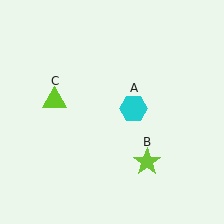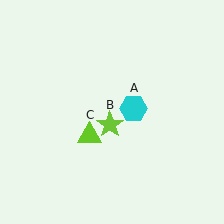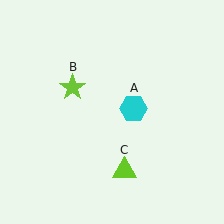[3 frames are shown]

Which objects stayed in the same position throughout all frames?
Cyan hexagon (object A) remained stationary.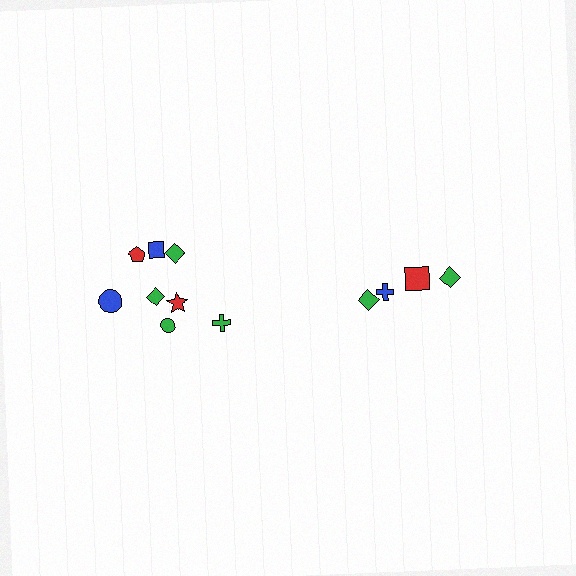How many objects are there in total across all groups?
There are 12 objects.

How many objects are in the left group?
There are 8 objects.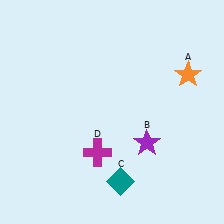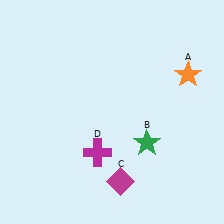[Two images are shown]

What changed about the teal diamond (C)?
In Image 1, C is teal. In Image 2, it changed to magenta.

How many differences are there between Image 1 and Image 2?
There are 2 differences between the two images.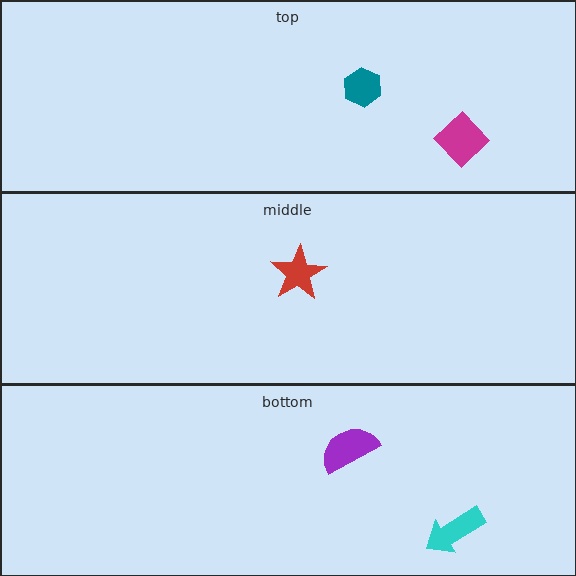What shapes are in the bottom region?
The cyan arrow, the purple semicircle.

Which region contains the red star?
The middle region.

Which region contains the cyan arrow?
The bottom region.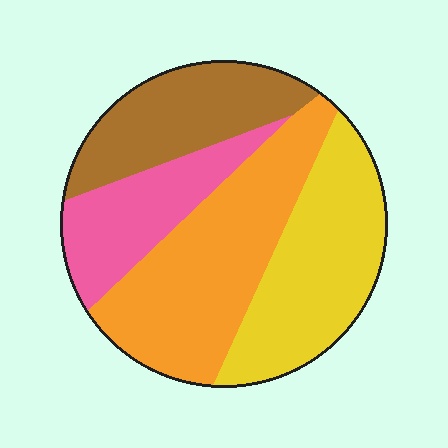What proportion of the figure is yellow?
Yellow takes up between a quarter and a half of the figure.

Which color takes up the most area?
Orange, at roughly 35%.